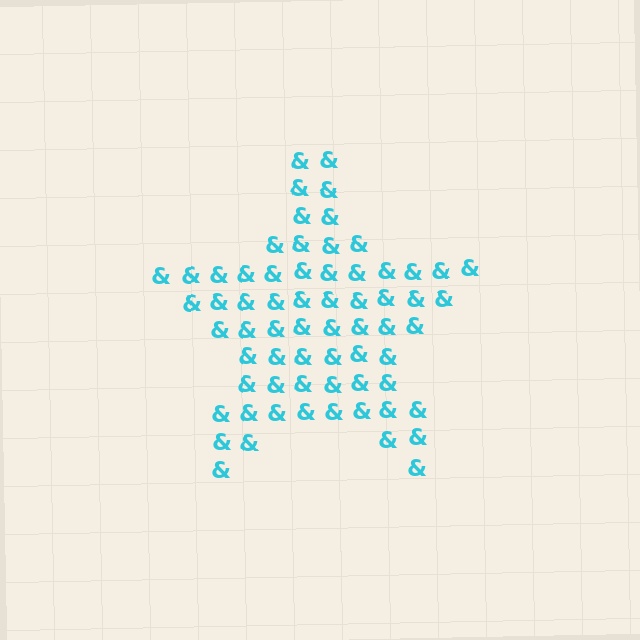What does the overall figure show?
The overall figure shows a star.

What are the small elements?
The small elements are ampersands.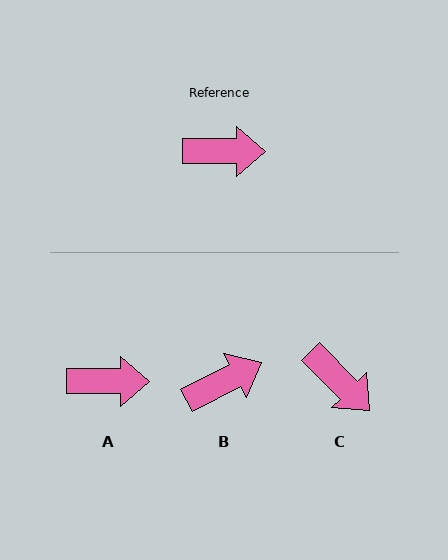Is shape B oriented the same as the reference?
No, it is off by about 27 degrees.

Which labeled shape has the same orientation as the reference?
A.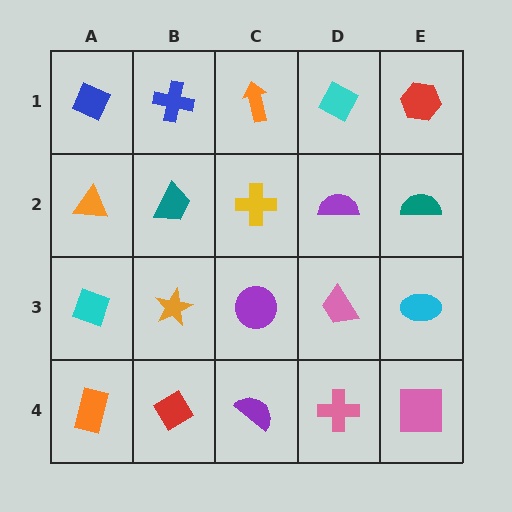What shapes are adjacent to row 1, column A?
An orange triangle (row 2, column A), a blue cross (row 1, column B).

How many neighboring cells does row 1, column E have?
2.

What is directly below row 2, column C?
A purple circle.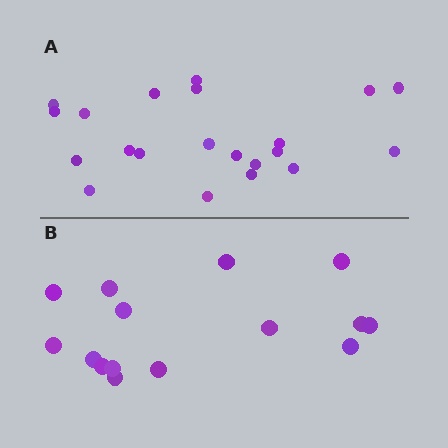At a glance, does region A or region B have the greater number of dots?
Region A (the top region) has more dots.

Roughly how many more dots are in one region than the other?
Region A has about 6 more dots than region B.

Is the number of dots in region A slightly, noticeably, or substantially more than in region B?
Region A has noticeably more, but not dramatically so. The ratio is roughly 1.4 to 1.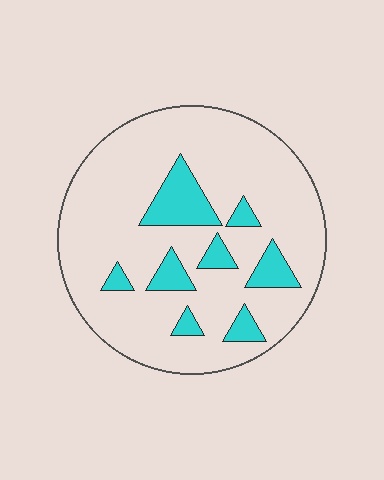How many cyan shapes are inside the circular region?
8.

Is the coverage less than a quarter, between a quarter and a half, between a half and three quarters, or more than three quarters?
Less than a quarter.